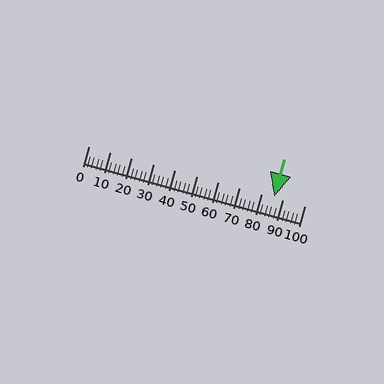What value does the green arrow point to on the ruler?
The green arrow points to approximately 86.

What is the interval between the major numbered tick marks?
The major tick marks are spaced 10 units apart.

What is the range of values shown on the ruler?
The ruler shows values from 0 to 100.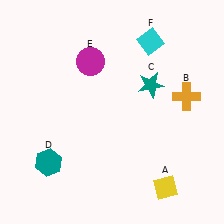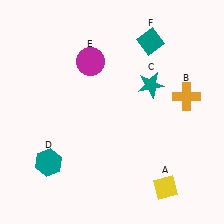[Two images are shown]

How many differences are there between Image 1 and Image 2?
There is 1 difference between the two images.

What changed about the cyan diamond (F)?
In Image 1, F is cyan. In Image 2, it changed to teal.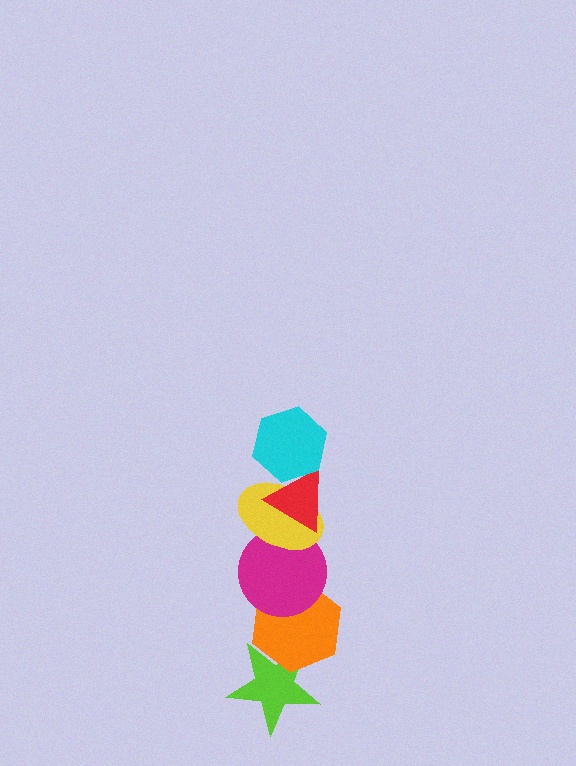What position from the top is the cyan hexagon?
The cyan hexagon is 1st from the top.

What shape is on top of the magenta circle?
The yellow ellipse is on top of the magenta circle.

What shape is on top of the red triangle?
The cyan hexagon is on top of the red triangle.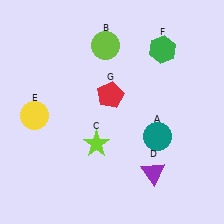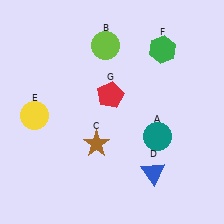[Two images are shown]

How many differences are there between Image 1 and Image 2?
There are 2 differences between the two images.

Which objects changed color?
C changed from lime to brown. D changed from purple to blue.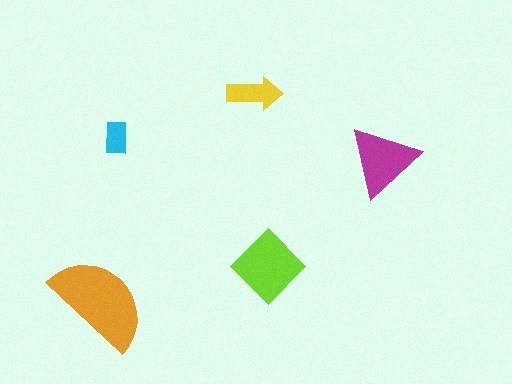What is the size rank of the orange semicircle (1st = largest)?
1st.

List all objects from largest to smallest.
The orange semicircle, the lime diamond, the magenta triangle, the yellow arrow, the cyan rectangle.